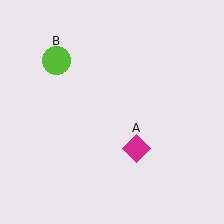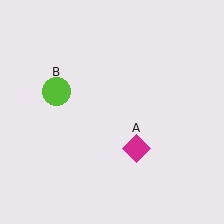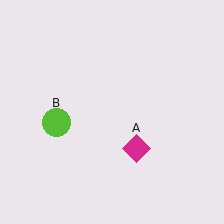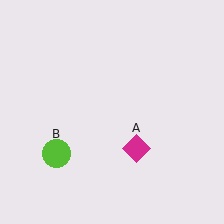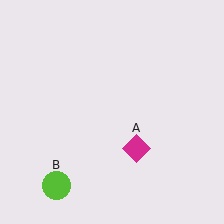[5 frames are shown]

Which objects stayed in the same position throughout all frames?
Magenta diamond (object A) remained stationary.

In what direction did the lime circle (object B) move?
The lime circle (object B) moved down.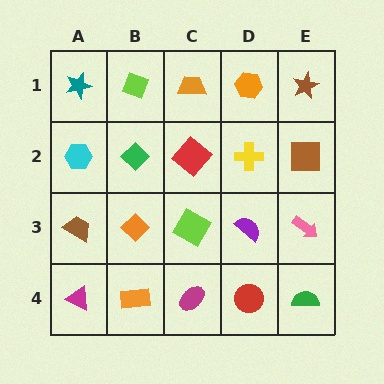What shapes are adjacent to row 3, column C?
A red diamond (row 2, column C), a magenta ellipse (row 4, column C), an orange diamond (row 3, column B), a purple semicircle (row 3, column D).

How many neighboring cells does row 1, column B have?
3.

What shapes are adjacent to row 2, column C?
An orange trapezoid (row 1, column C), a lime diamond (row 3, column C), a green diamond (row 2, column B), a yellow cross (row 2, column D).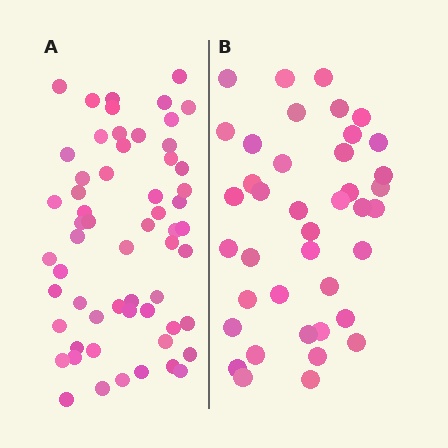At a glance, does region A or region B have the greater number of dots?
Region A (the left region) has more dots.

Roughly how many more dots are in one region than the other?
Region A has approximately 20 more dots than region B.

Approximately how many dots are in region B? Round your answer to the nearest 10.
About 40 dots.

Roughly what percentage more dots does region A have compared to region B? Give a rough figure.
About 50% more.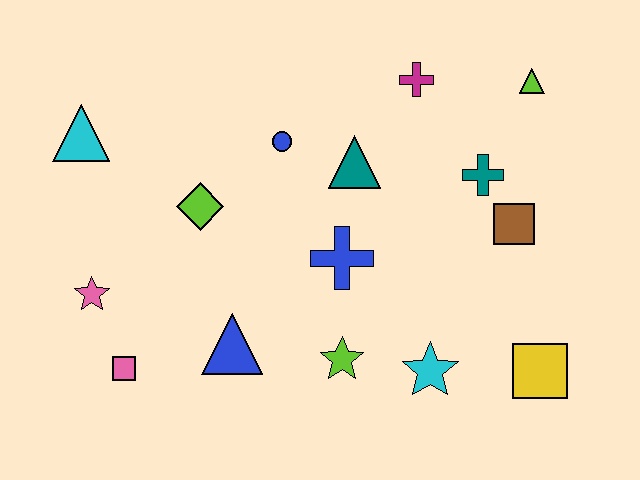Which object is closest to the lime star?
The cyan star is closest to the lime star.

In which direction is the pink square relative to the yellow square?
The pink square is to the left of the yellow square.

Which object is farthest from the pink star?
The lime triangle is farthest from the pink star.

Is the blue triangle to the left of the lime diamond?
No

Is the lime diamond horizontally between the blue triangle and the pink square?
Yes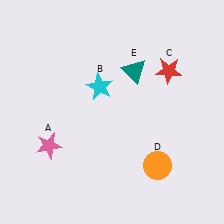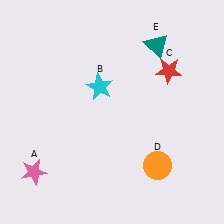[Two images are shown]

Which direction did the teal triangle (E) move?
The teal triangle (E) moved up.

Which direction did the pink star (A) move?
The pink star (A) moved down.